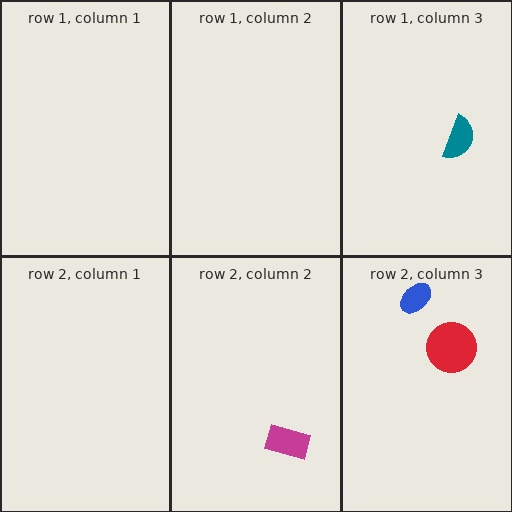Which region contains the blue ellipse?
The row 2, column 3 region.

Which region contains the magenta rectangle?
The row 2, column 2 region.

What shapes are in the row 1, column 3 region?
The teal semicircle.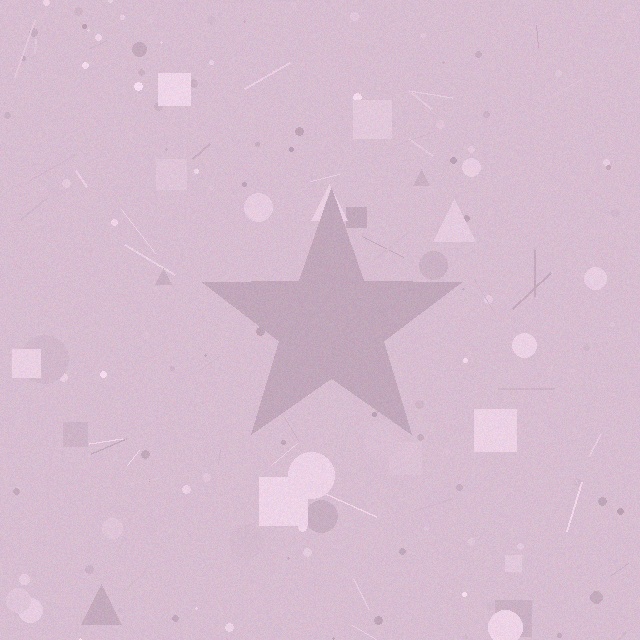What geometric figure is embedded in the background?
A star is embedded in the background.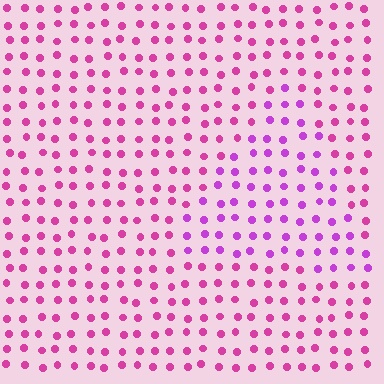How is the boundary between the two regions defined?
The boundary is defined purely by a slight shift in hue (about 28 degrees). Spacing, size, and orientation are identical on both sides.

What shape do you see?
I see a triangle.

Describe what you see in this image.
The image is filled with small magenta elements in a uniform arrangement. A triangle-shaped region is visible where the elements are tinted to a slightly different hue, forming a subtle color boundary.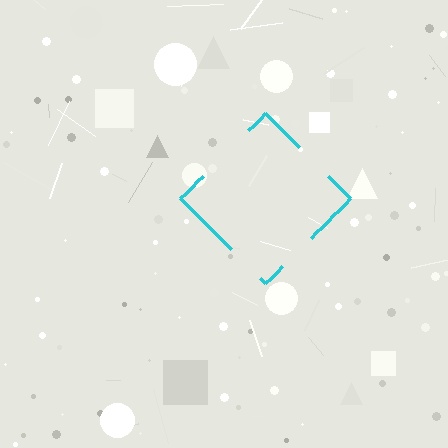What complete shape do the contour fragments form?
The contour fragments form a diamond.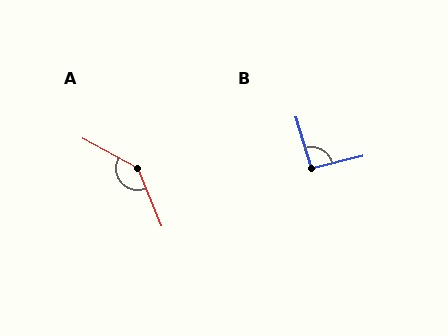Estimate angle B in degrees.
Approximately 94 degrees.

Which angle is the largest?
A, at approximately 141 degrees.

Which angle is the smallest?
B, at approximately 94 degrees.